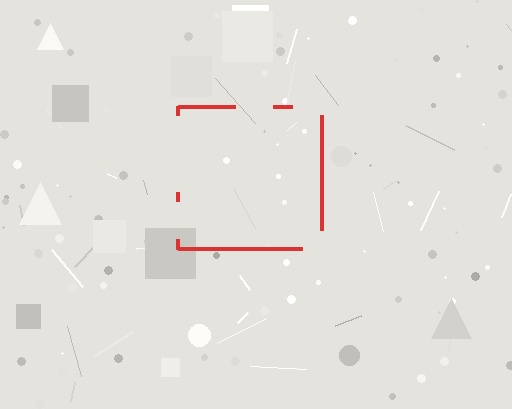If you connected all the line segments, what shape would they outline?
They would outline a square.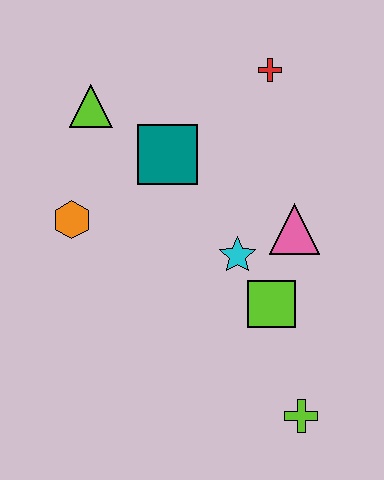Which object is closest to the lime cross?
The lime square is closest to the lime cross.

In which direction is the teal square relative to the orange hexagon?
The teal square is to the right of the orange hexagon.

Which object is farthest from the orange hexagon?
The lime cross is farthest from the orange hexagon.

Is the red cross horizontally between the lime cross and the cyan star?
Yes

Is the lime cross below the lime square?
Yes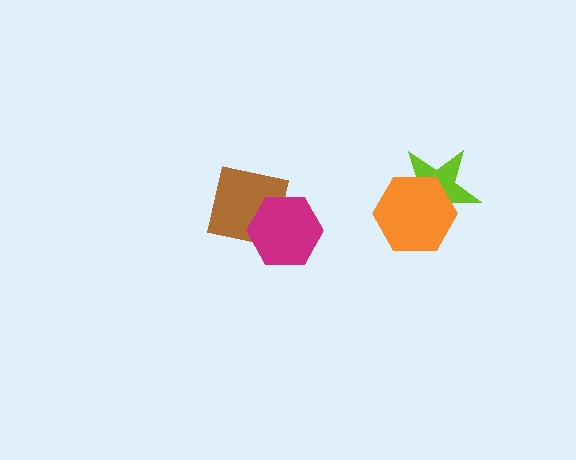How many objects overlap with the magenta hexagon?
1 object overlaps with the magenta hexagon.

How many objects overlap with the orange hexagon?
1 object overlaps with the orange hexagon.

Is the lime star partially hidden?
Yes, it is partially covered by another shape.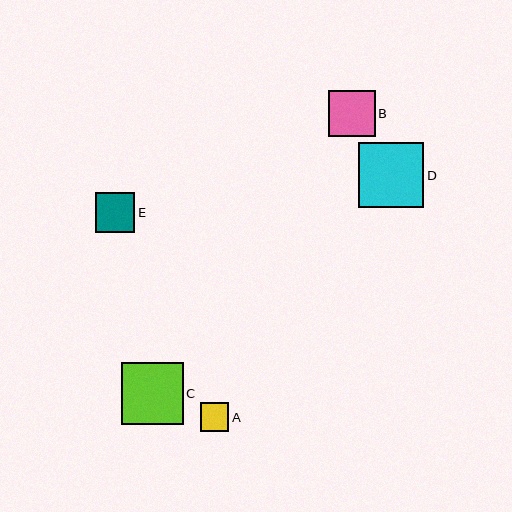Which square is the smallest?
Square A is the smallest with a size of approximately 29 pixels.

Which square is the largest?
Square D is the largest with a size of approximately 65 pixels.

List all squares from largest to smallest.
From largest to smallest: D, C, B, E, A.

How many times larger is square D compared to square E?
Square D is approximately 1.6 times the size of square E.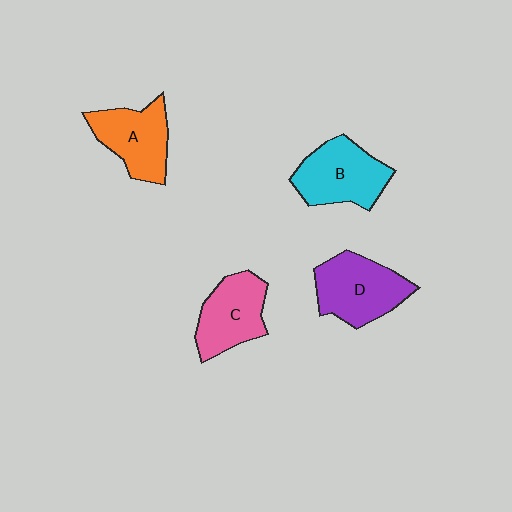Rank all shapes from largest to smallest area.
From largest to smallest: D (purple), B (cyan), A (orange), C (pink).